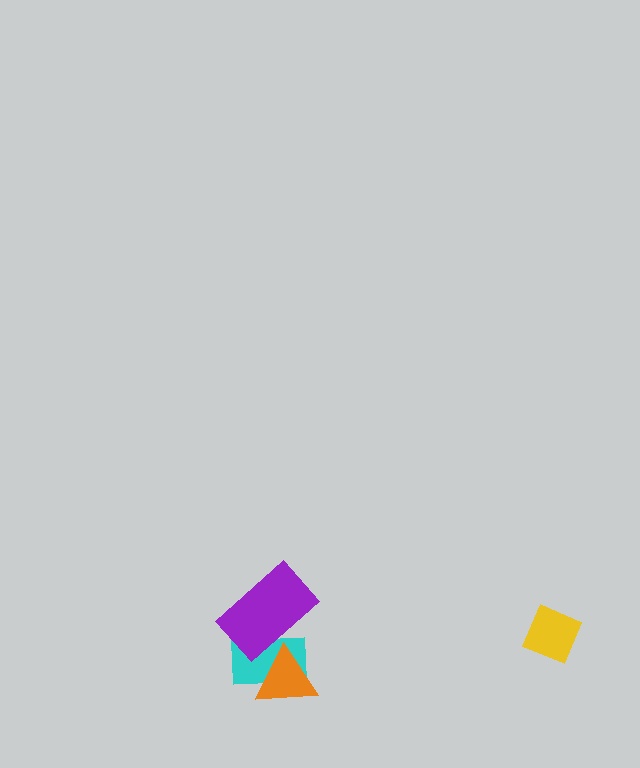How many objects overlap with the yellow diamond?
0 objects overlap with the yellow diamond.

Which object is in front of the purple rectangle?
The orange triangle is in front of the purple rectangle.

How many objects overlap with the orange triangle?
2 objects overlap with the orange triangle.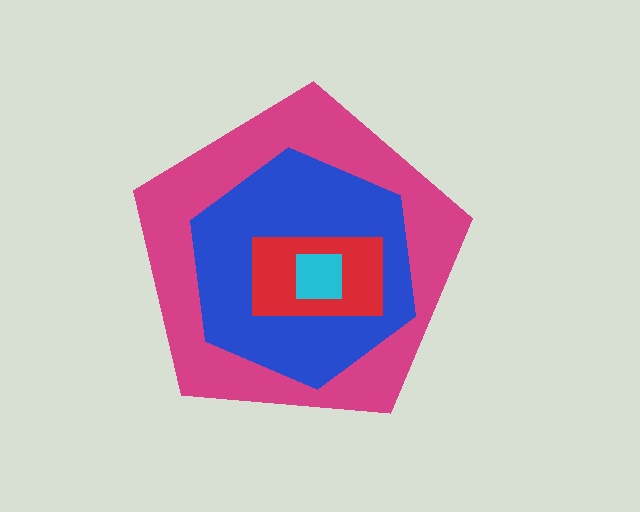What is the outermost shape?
The magenta pentagon.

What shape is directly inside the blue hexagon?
The red rectangle.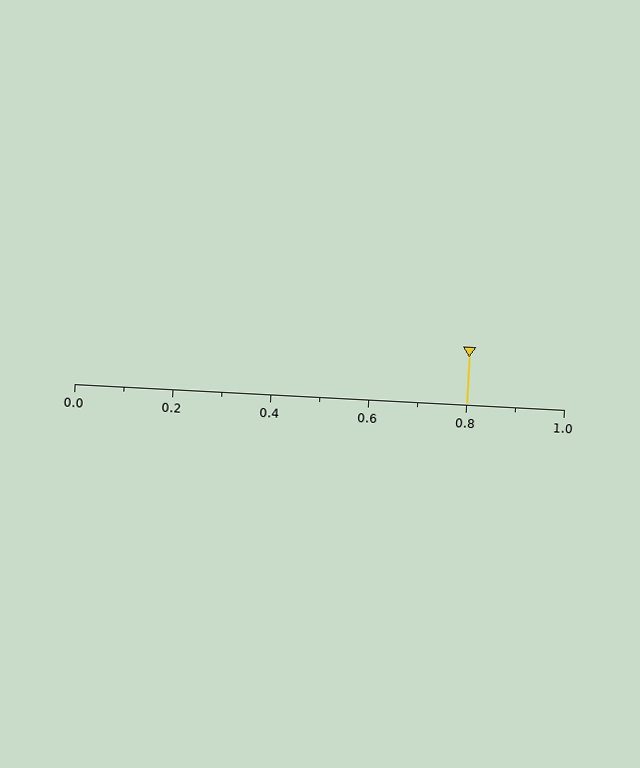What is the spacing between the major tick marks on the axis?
The major ticks are spaced 0.2 apart.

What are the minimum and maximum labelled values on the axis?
The axis runs from 0.0 to 1.0.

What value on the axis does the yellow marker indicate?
The marker indicates approximately 0.8.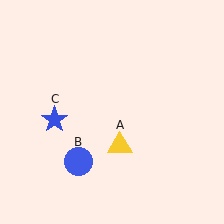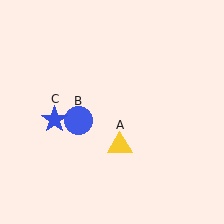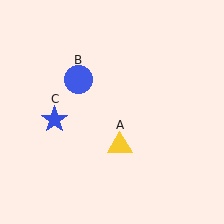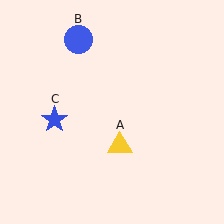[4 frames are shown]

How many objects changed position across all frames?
1 object changed position: blue circle (object B).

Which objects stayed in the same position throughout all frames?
Yellow triangle (object A) and blue star (object C) remained stationary.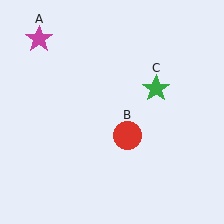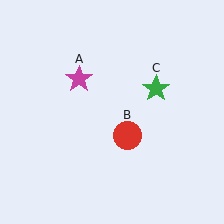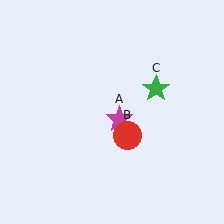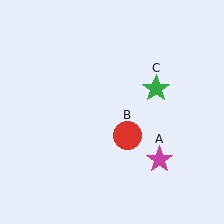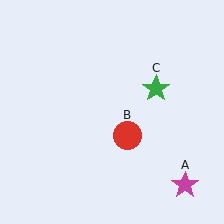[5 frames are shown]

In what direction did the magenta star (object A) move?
The magenta star (object A) moved down and to the right.